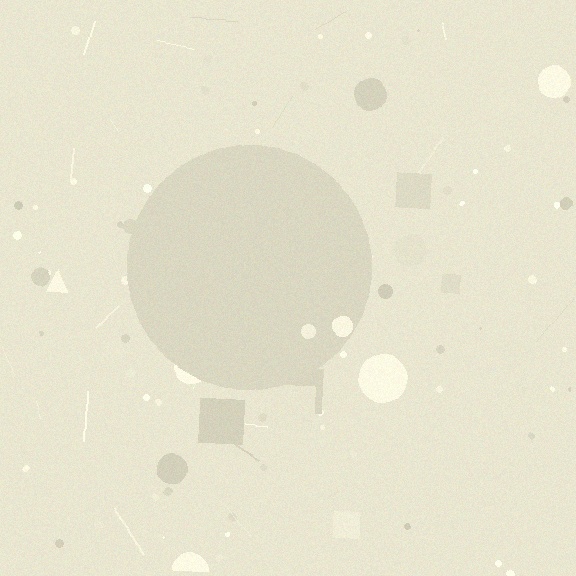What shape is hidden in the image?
A circle is hidden in the image.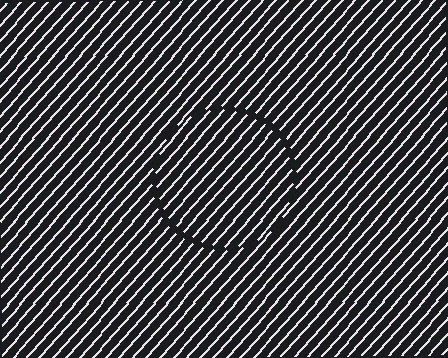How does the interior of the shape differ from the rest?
The interior of the shape contains the same grating, shifted by half a period — the contour is defined by the phase discontinuity where line-ends from the inner and outer gratings abut.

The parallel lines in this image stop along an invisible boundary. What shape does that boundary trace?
An illusory circle. The interior of the shape contains the same grating, shifted by half a period — the contour is defined by the phase discontinuity where line-ends from the inner and outer gratings abut.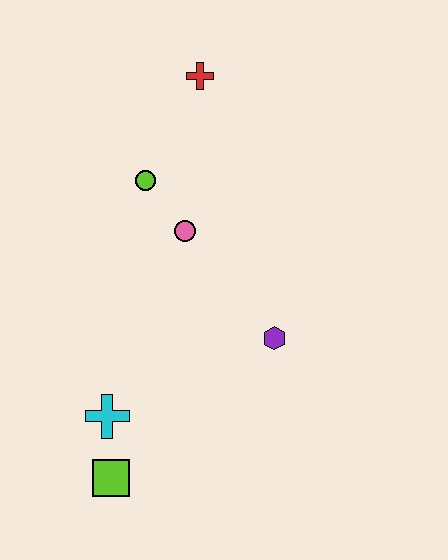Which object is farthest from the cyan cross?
The red cross is farthest from the cyan cross.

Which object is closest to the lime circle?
The pink circle is closest to the lime circle.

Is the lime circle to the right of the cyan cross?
Yes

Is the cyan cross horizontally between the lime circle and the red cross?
No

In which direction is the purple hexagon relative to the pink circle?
The purple hexagon is below the pink circle.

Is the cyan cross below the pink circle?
Yes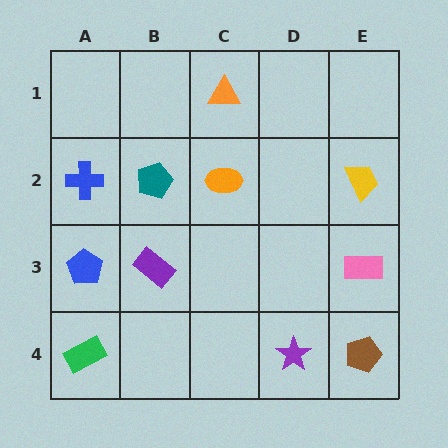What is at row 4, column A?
A green rectangle.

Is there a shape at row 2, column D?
No, that cell is empty.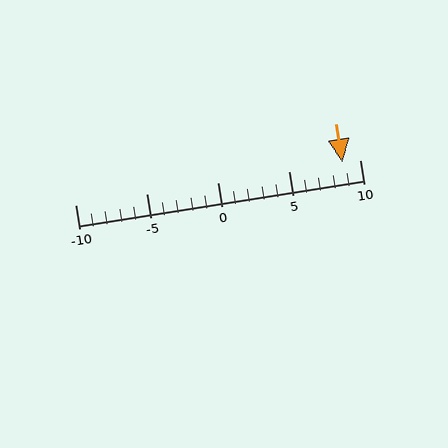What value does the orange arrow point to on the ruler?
The orange arrow points to approximately 9.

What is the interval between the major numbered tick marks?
The major tick marks are spaced 5 units apart.